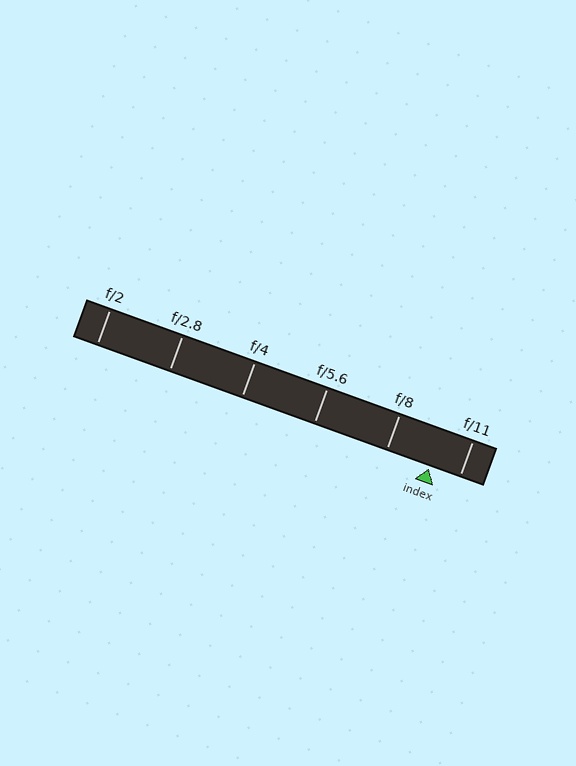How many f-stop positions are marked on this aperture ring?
There are 6 f-stop positions marked.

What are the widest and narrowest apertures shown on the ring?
The widest aperture shown is f/2 and the narrowest is f/11.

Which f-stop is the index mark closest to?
The index mark is closest to f/11.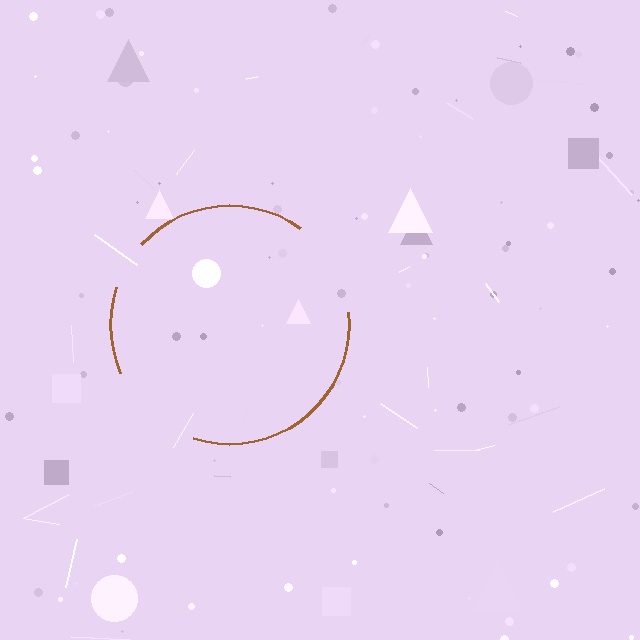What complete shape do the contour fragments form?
The contour fragments form a circle.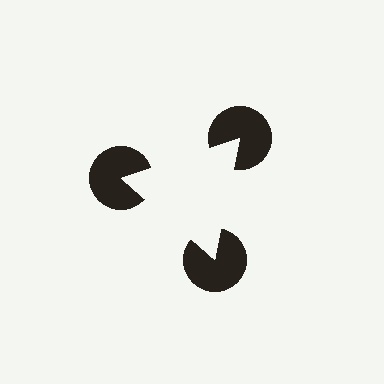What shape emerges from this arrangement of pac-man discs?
An illusory triangle — its edges are inferred from the aligned wedge cuts in the pac-man discs, not physically drawn.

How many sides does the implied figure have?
3 sides.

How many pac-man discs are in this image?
There are 3 — one at each vertex of the illusory triangle.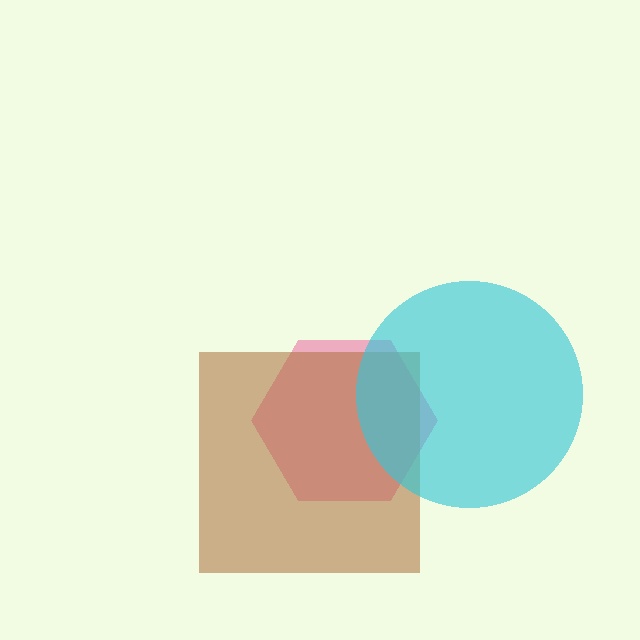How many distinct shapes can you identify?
There are 3 distinct shapes: a pink hexagon, a brown square, a cyan circle.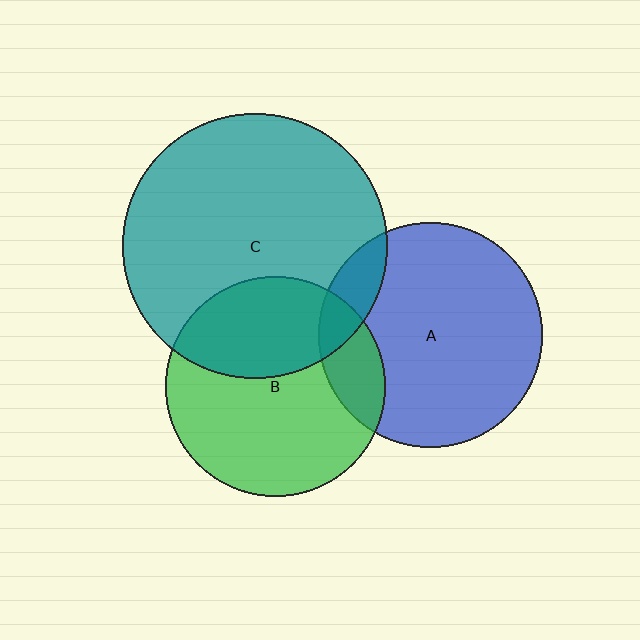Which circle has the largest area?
Circle C (teal).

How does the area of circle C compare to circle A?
Approximately 1.4 times.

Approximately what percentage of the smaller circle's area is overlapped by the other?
Approximately 15%.